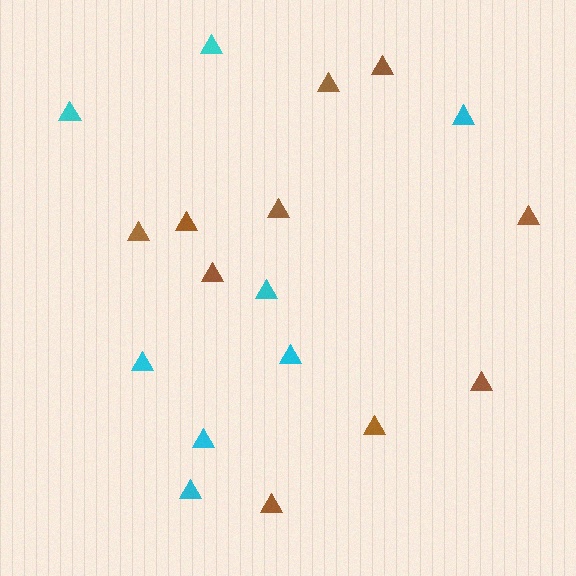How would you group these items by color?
There are 2 groups: one group of brown triangles (10) and one group of cyan triangles (8).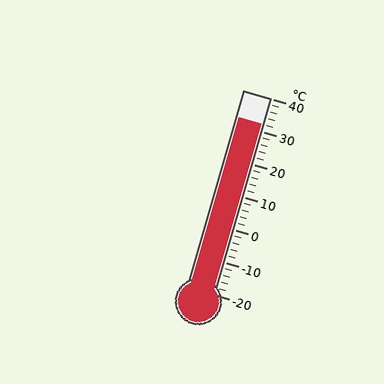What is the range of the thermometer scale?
The thermometer scale ranges from -20°C to 40°C.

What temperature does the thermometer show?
The thermometer shows approximately 32°C.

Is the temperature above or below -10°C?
The temperature is above -10°C.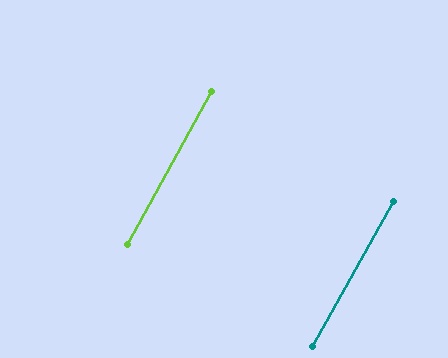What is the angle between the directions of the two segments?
Approximately 0 degrees.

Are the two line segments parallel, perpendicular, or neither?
Parallel — their directions differ by only 0.1°.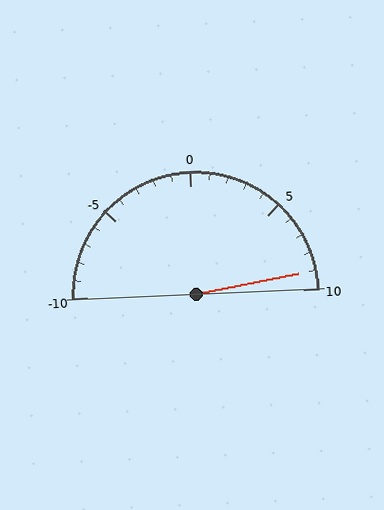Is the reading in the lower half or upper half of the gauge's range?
The reading is in the upper half of the range (-10 to 10).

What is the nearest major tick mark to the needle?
The nearest major tick mark is 10.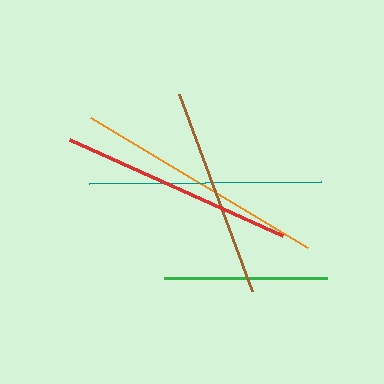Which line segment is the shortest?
The green line is the shortest at approximately 163 pixels.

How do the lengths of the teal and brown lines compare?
The teal and brown lines are approximately the same length.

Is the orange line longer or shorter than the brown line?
The orange line is longer than the brown line.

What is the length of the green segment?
The green segment is approximately 163 pixels long.